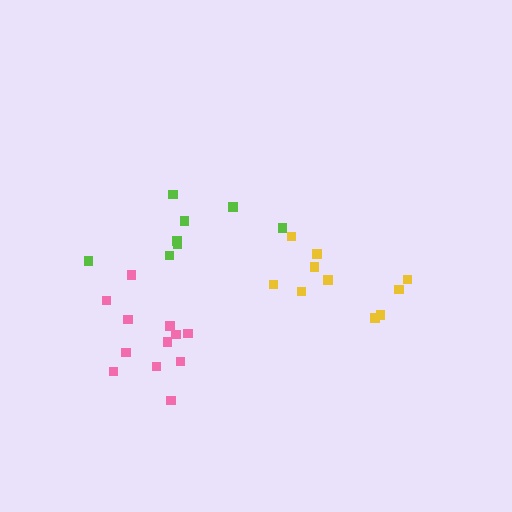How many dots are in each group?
Group 1: 8 dots, Group 2: 10 dots, Group 3: 12 dots (30 total).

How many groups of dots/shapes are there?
There are 3 groups.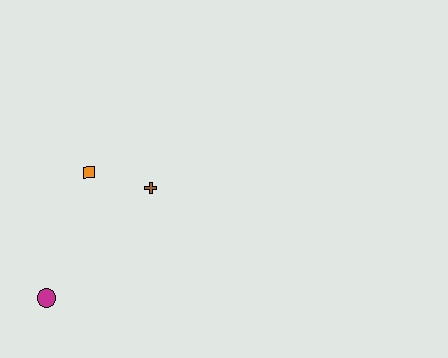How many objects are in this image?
There are 3 objects.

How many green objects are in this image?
There are no green objects.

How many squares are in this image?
There is 1 square.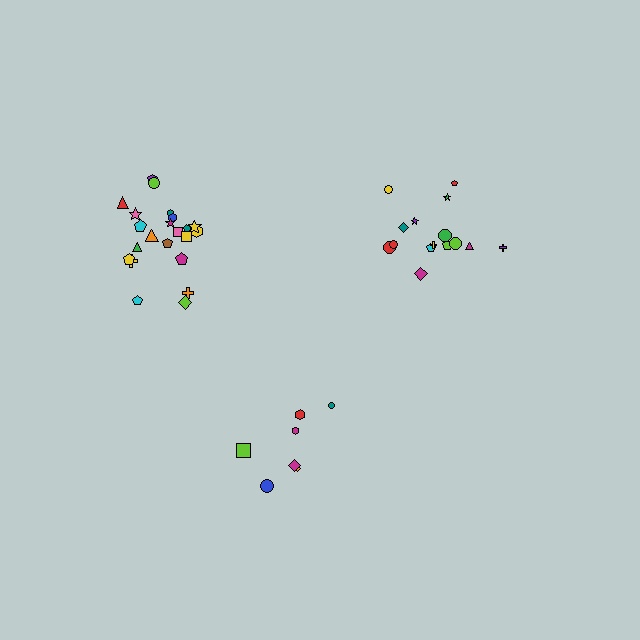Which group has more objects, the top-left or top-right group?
The top-left group.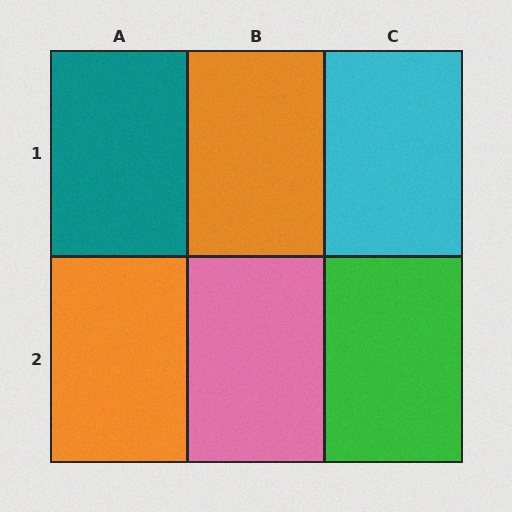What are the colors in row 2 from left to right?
Orange, pink, green.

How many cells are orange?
2 cells are orange.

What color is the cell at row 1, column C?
Cyan.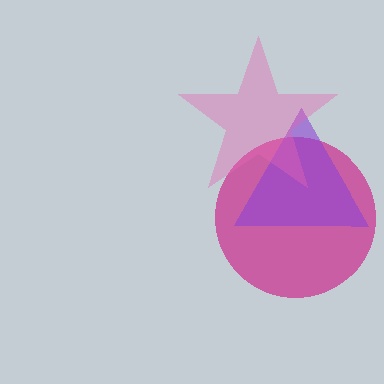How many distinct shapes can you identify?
There are 3 distinct shapes: a magenta circle, a purple triangle, a pink star.